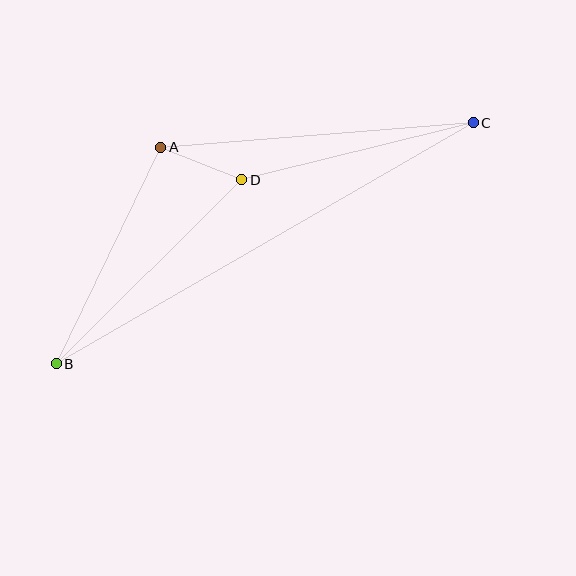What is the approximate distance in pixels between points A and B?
The distance between A and B is approximately 240 pixels.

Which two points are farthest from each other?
Points B and C are farthest from each other.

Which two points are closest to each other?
Points A and D are closest to each other.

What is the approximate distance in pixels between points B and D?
The distance between B and D is approximately 262 pixels.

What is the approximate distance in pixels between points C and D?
The distance between C and D is approximately 238 pixels.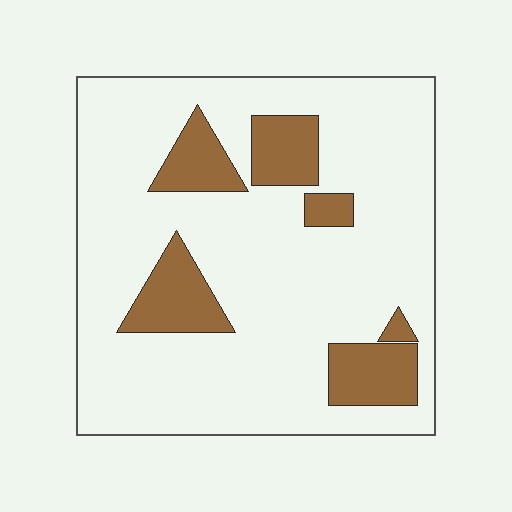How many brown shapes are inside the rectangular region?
6.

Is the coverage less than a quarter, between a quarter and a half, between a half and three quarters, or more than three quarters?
Less than a quarter.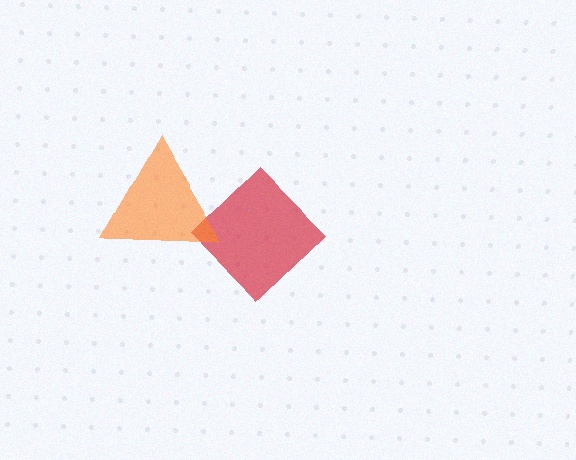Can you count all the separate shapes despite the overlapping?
Yes, there are 2 separate shapes.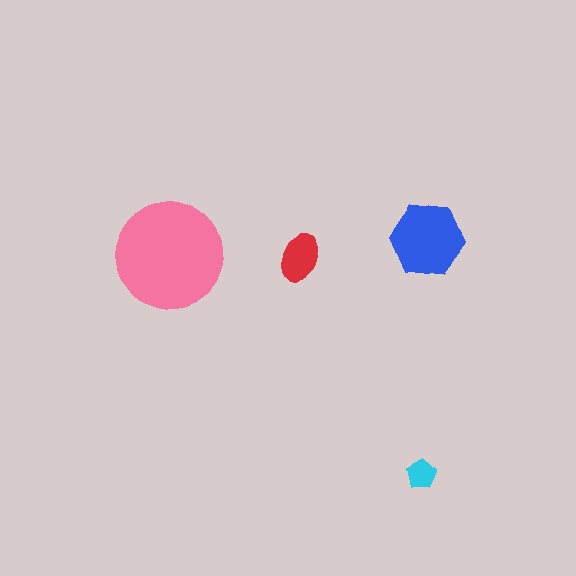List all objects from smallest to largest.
The cyan pentagon, the red ellipse, the blue hexagon, the pink circle.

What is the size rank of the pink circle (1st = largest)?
1st.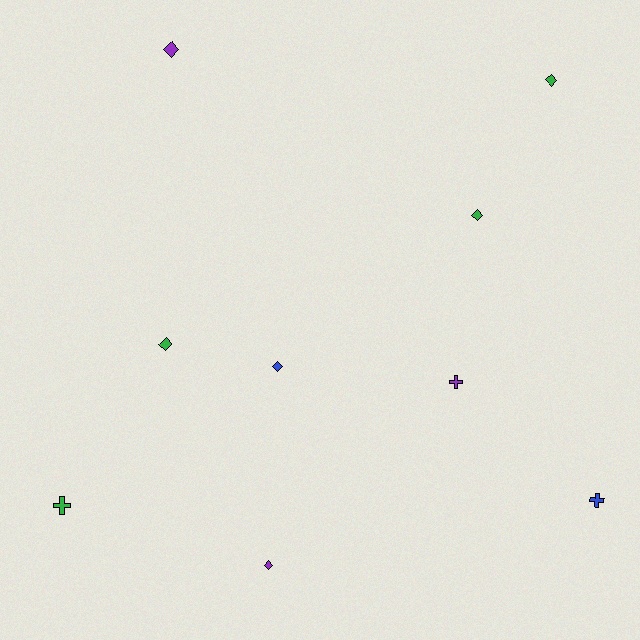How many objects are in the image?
There are 9 objects.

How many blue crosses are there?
There is 1 blue cross.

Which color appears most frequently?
Green, with 4 objects.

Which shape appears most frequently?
Diamond, with 6 objects.